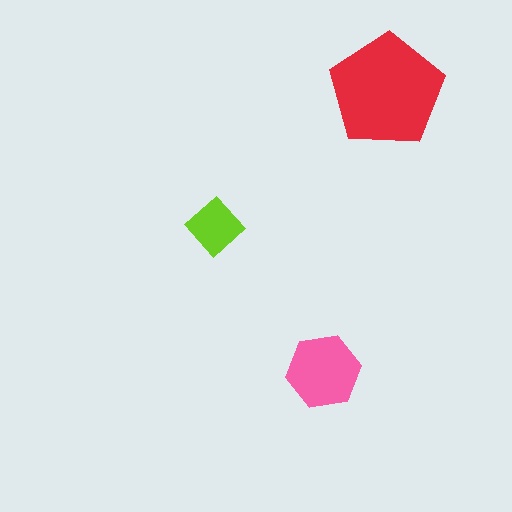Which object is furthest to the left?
The lime diamond is leftmost.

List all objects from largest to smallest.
The red pentagon, the pink hexagon, the lime diamond.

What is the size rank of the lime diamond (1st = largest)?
3rd.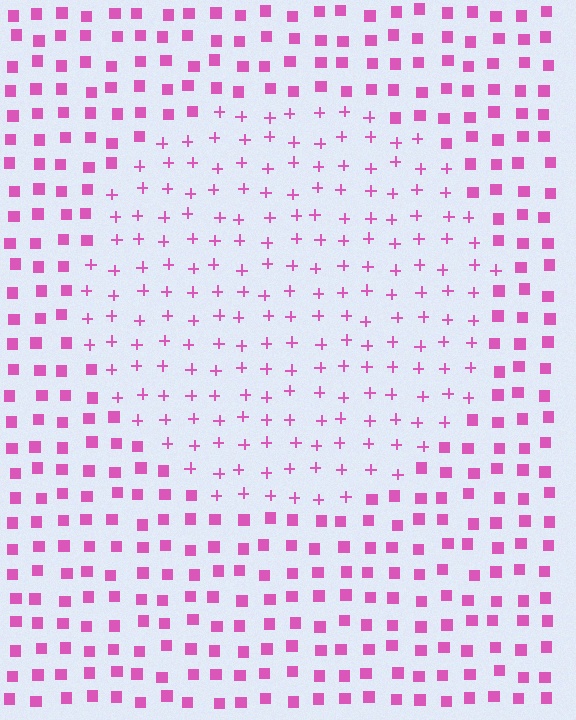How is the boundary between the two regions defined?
The boundary is defined by a change in element shape: plus signs inside vs. squares outside. All elements share the same color and spacing.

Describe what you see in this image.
The image is filled with small pink elements arranged in a uniform grid. A circle-shaped region contains plus signs, while the surrounding area contains squares. The boundary is defined purely by the change in element shape.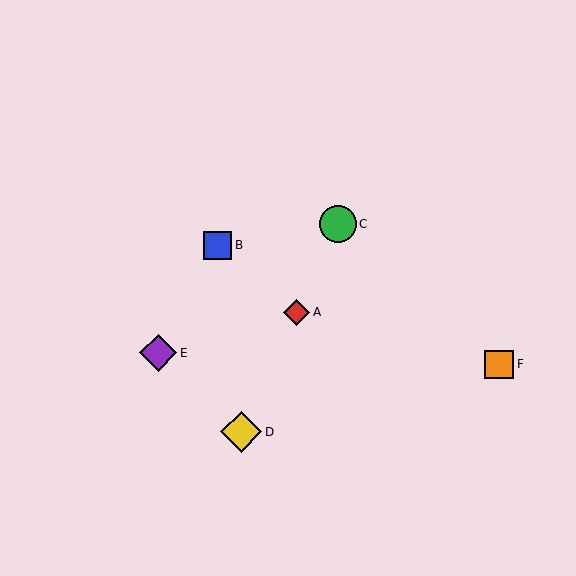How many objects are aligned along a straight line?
3 objects (A, C, D) are aligned along a straight line.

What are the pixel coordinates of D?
Object D is at (241, 432).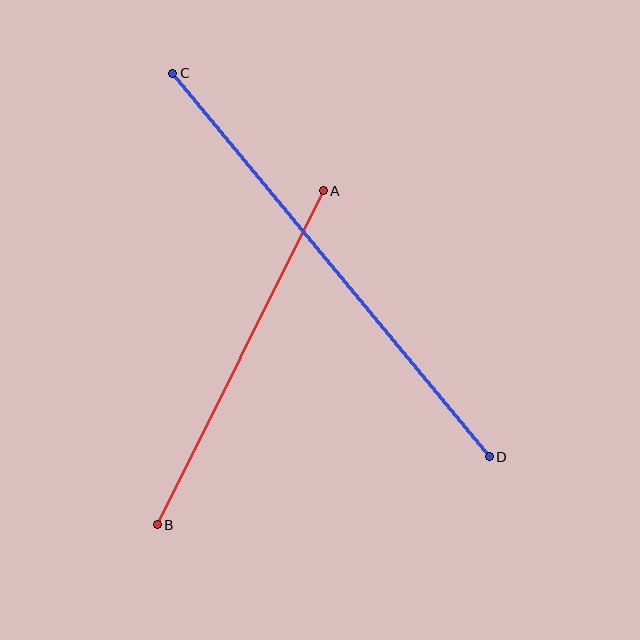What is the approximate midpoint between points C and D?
The midpoint is at approximately (331, 265) pixels.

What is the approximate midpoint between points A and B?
The midpoint is at approximately (240, 358) pixels.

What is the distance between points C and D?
The distance is approximately 497 pixels.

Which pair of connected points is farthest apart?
Points C and D are farthest apart.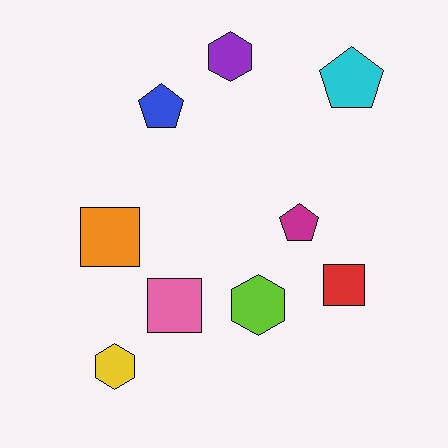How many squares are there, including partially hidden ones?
There are 3 squares.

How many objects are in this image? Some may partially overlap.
There are 9 objects.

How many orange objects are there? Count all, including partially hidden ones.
There is 1 orange object.